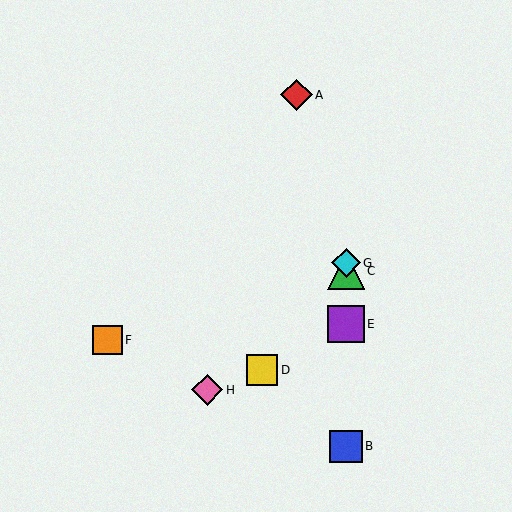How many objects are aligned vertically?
4 objects (B, C, E, G) are aligned vertically.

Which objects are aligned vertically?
Objects B, C, E, G are aligned vertically.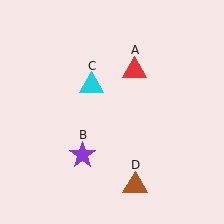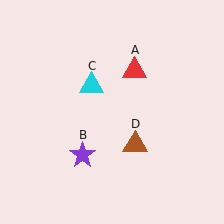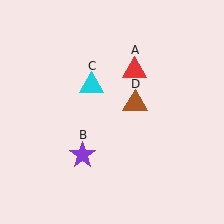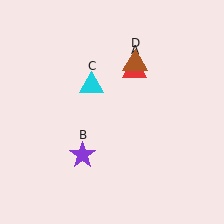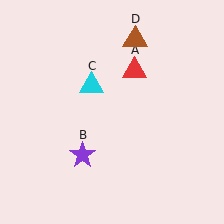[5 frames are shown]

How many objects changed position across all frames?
1 object changed position: brown triangle (object D).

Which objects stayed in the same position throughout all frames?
Red triangle (object A) and purple star (object B) and cyan triangle (object C) remained stationary.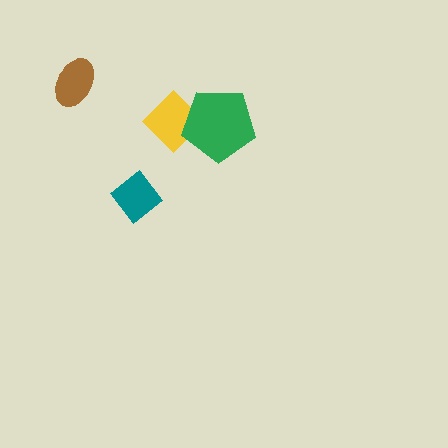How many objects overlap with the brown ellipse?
0 objects overlap with the brown ellipse.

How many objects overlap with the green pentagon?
1 object overlaps with the green pentagon.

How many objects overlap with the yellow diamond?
1 object overlaps with the yellow diamond.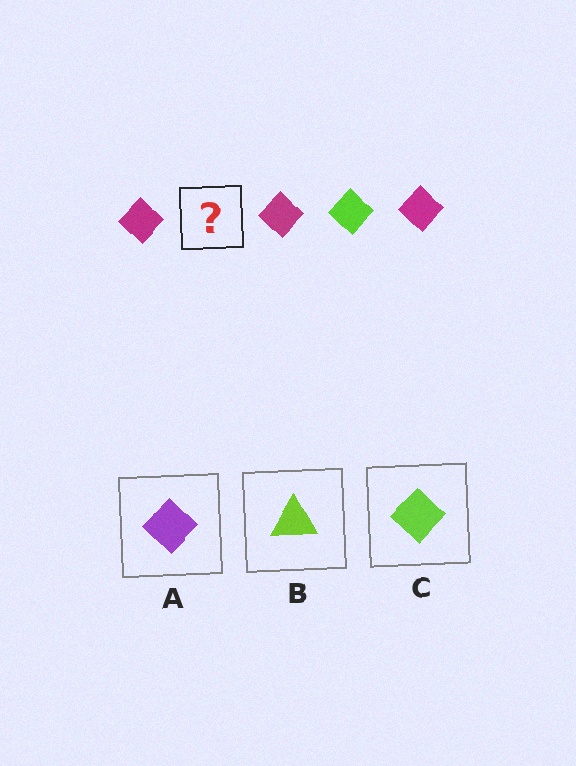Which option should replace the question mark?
Option C.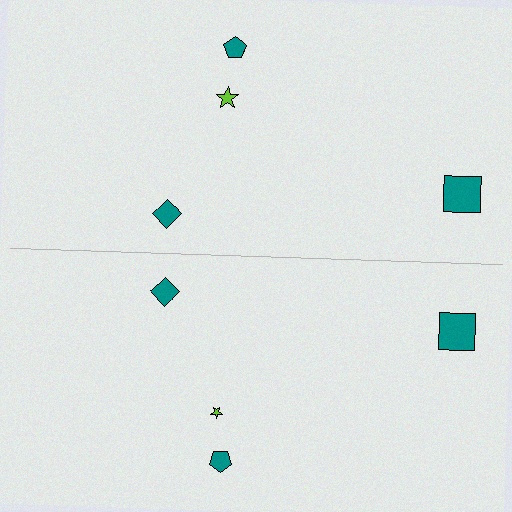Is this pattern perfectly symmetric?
No, the pattern is not perfectly symmetric. The lime star on the bottom side has a different size than its mirror counterpart.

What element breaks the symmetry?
The lime star on the bottom side has a different size than its mirror counterpart.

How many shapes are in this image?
There are 8 shapes in this image.